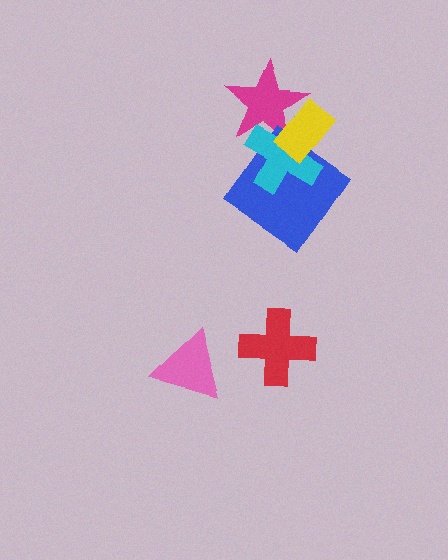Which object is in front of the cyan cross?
The yellow rectangle is in front of the cyan cross.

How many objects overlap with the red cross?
0 objects overlap with the red cross.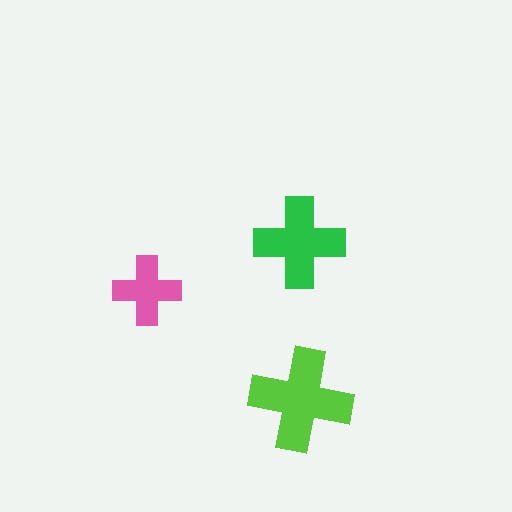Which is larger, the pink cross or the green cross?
The green one.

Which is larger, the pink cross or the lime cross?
The lime one.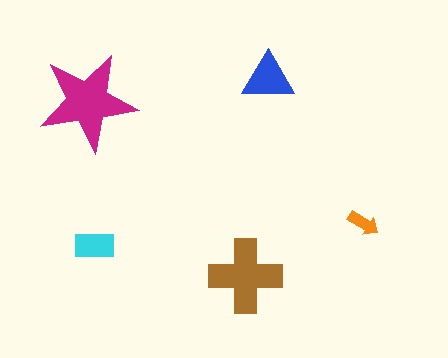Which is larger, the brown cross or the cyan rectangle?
The brown cross.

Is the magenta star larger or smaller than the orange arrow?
Larger.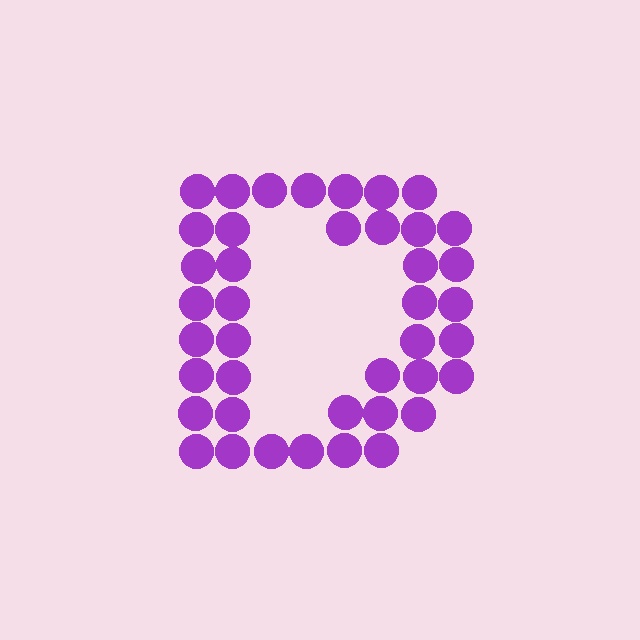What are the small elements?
The small elements are circles.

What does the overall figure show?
The overall figure shows the letter D.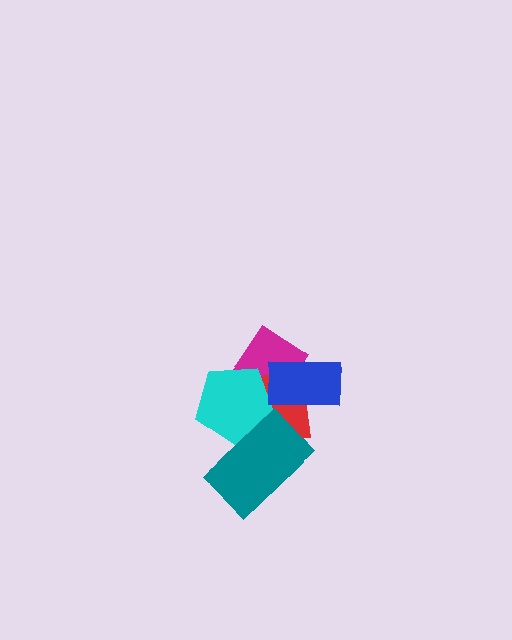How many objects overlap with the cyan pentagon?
3 objects overlap with the cyan pentagon.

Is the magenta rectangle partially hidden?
Yes, it is partially covered by another shape.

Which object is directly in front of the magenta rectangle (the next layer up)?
The red square is directly in front of the magenta rectangle.